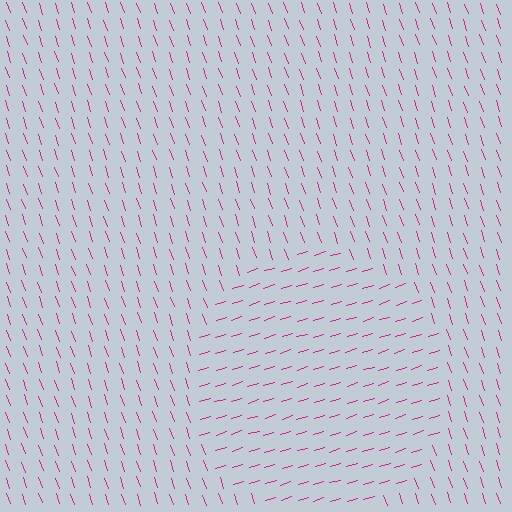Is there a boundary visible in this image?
Yes, there is a texture boundary formed by a change in line orientation.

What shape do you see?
I see a circle.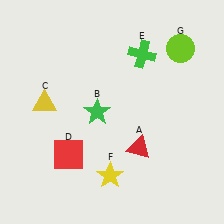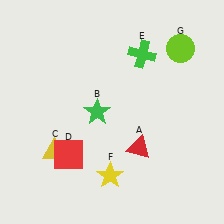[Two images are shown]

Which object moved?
The yellow triangle (C) moved down.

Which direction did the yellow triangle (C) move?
The yellow triangle (C) moved down.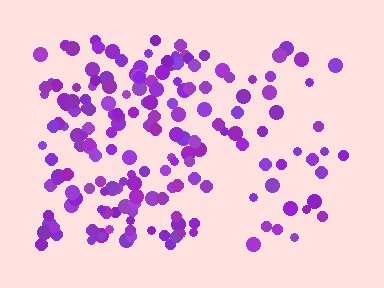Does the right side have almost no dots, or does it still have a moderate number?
Still a moderate number, just noticeably fewer than the left.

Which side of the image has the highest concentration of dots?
The left.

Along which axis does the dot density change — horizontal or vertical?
Horizontal.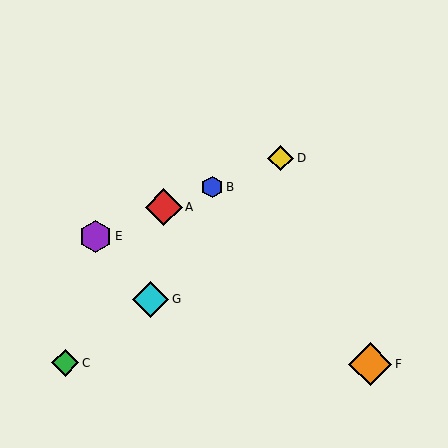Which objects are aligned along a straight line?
Objects A, B, D, E are aligned along a straight line.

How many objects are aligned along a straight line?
4 objects (A, B, D, E) are aligned along a straight line.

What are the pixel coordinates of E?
Object E is at (96, 236).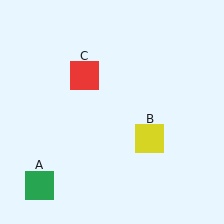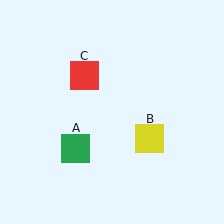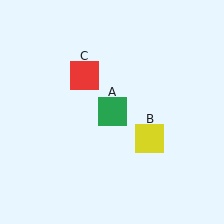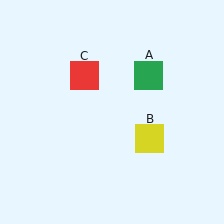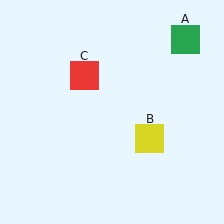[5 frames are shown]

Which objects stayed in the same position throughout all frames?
Yellow square (object B) and red square (object C) remained stationary.